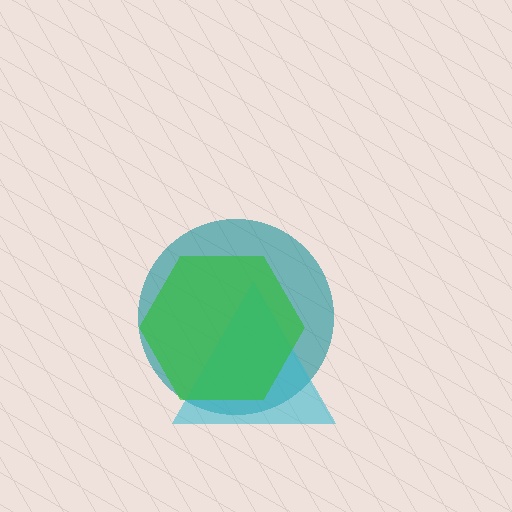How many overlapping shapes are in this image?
There are 3 overlapping shapes in the image.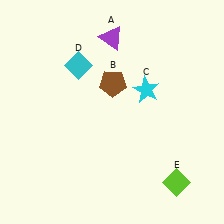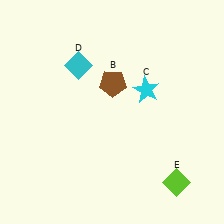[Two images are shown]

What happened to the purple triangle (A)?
The purple triangle (A) was removed in Image 2. It was in the top-left area of Image 1.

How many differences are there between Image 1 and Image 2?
There is 1 difference between the two images.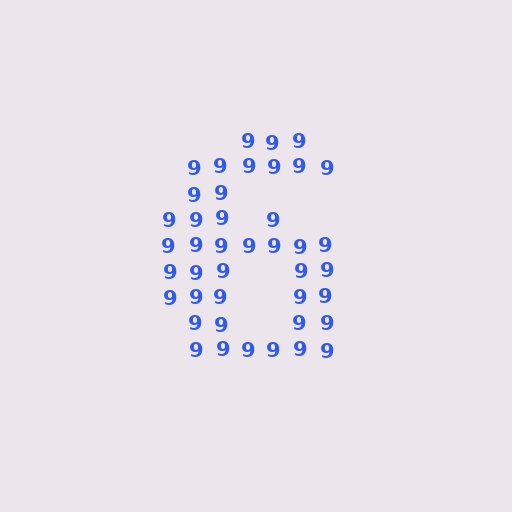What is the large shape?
The large shape is the digit 6.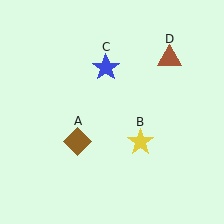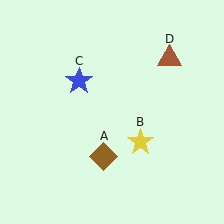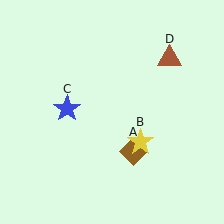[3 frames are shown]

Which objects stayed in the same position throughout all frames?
Yellow star (object B) and brown triangle (object D) remained stationary.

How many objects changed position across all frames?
2 objects changed position: brown diamond (object A), blue star (object C).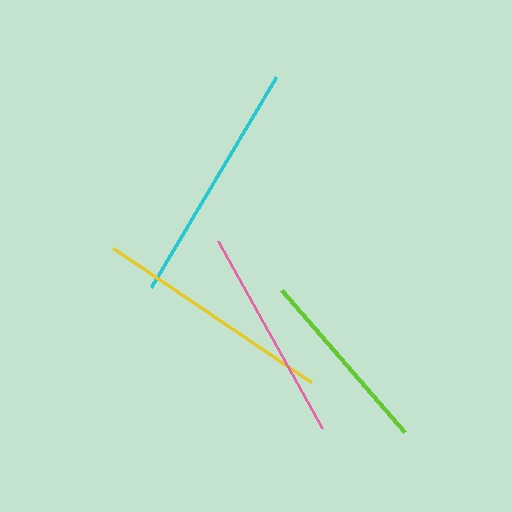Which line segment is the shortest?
The lime line is the shortest at approximately 188 pixels.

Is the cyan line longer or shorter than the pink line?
The cyan line is longer than the pink line.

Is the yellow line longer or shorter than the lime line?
The yellow line is longer than the lime line.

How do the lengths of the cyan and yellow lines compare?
The cyan and yellow lines are approximately the same length.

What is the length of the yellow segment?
The yellow segment is approximately 239 pixels long.